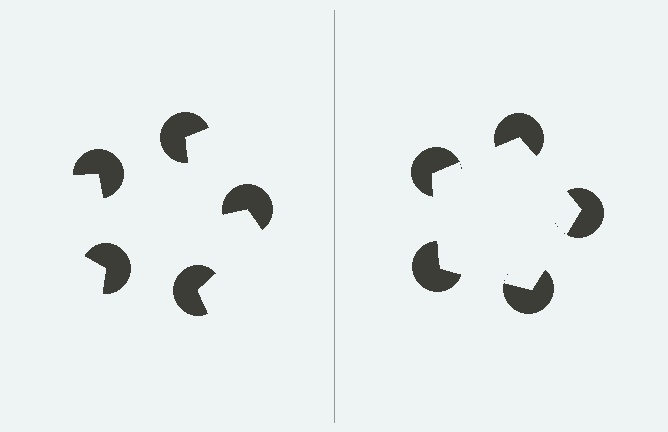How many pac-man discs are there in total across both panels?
10 — 5 on each side.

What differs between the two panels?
The pac-man discs are positioned identically on both sides; only the wedge orientations differ. On the right they align to a pentagon; on the left they are misaligned.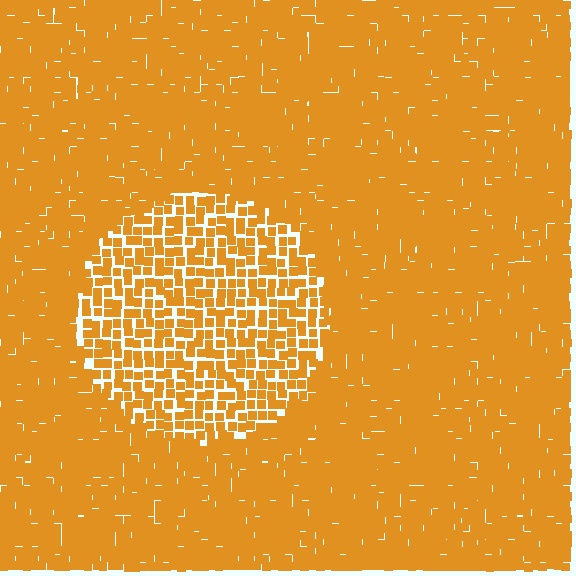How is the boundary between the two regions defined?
The boundary is defined by a change in element density (approximately 1.8x ratio). All elements are the same color, size, and shape.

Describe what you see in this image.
The image contains small orange elements arranged at two different densities. A circle-shaped region is visible where the elements are less densely packed than the surrounding area.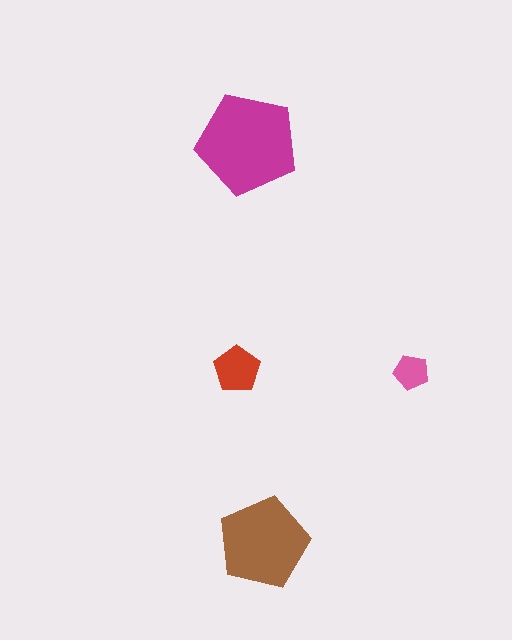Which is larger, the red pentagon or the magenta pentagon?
The magenta one.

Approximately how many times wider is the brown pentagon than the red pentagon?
About 2 times wider.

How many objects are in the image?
There are 4 objects in the image.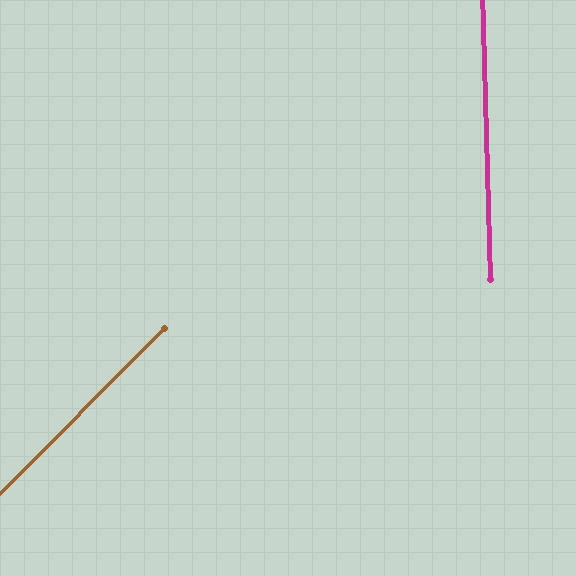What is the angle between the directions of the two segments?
Approximately 47 degrees.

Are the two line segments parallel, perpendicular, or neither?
Neither parallel nor perpendicular — they differ by about 47°.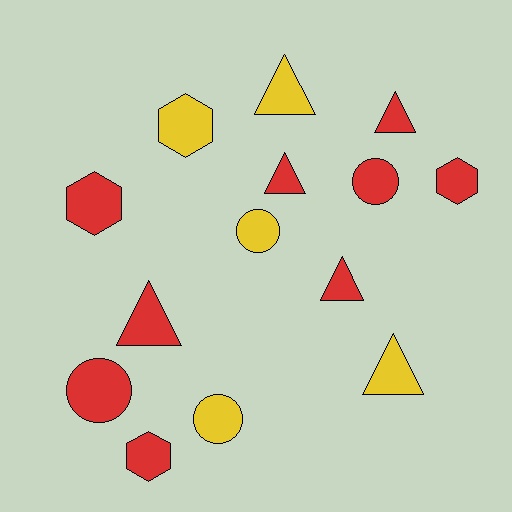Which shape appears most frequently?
Triangle, with 6 objects.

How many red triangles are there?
There are 4 red triangles.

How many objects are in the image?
There are 14 objects.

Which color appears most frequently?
Red, with 9 objects.